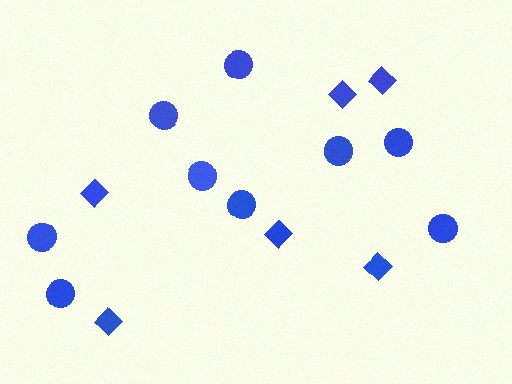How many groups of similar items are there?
There are 2 groups: one group of diamonds (6) and one group of circles (9).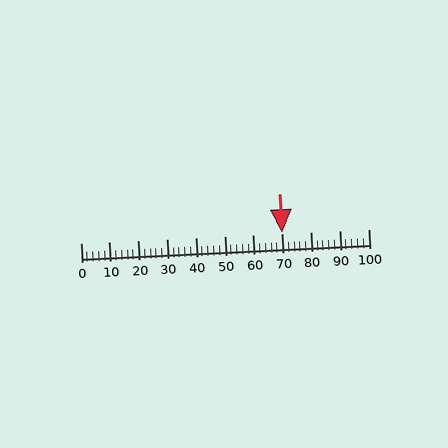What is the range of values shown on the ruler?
The ruler shows values from 0 to 100.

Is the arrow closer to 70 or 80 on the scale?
The arrow is closer to 70.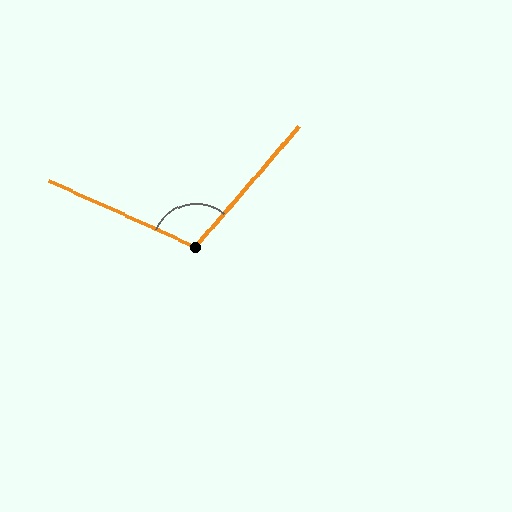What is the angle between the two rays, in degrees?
Approximately 107 degrees.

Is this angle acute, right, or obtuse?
It is obtuse.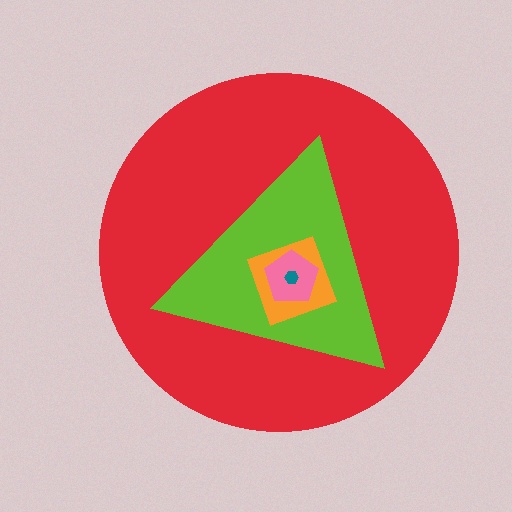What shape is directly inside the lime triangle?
The orange diamond.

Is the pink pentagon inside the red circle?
Yes.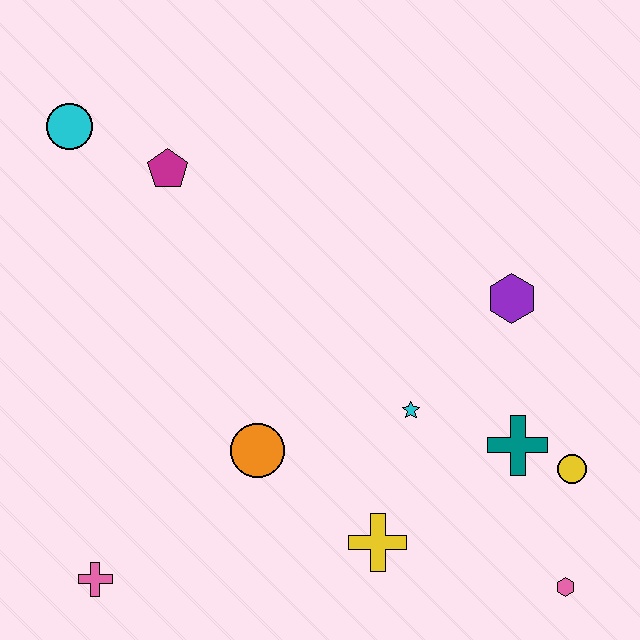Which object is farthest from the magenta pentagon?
The pink hexagon is farthest from the magenta pentagon.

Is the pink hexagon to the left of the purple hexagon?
No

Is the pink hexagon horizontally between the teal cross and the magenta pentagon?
No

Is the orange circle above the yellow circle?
Yes